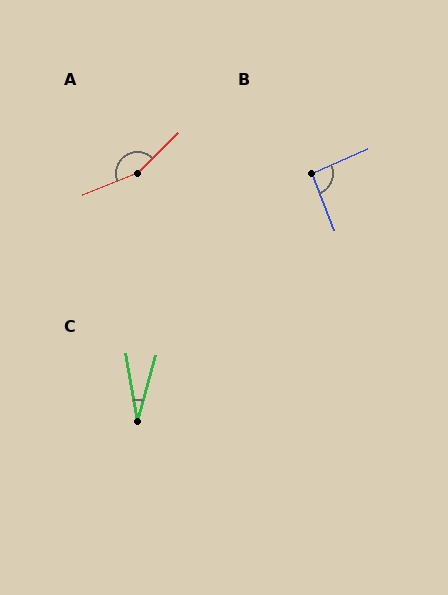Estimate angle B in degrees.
Approximately 92 degrees.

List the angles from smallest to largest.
C (25°), B (92°), A (158°).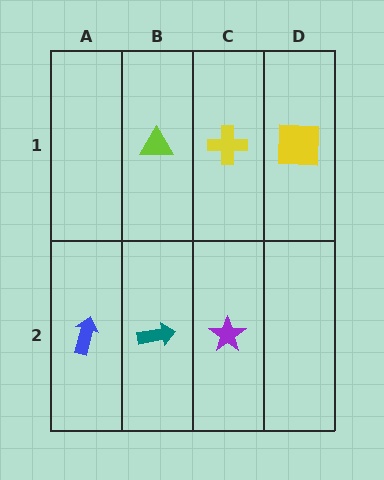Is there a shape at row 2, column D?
No, that cell is empty.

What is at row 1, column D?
A yellow square.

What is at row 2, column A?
A blue arrow.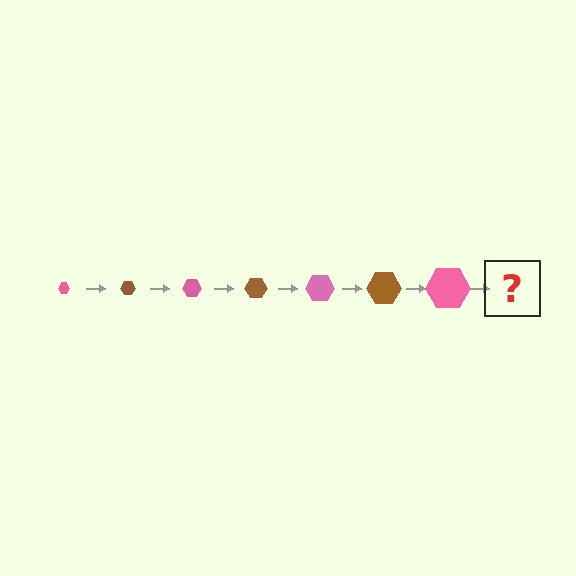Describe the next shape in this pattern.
It should be a brown hexagon, larger than the previous one.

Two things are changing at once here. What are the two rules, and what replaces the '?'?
The two rules are that the hexagon grows larger each step and the color cycles through pink and brown. The '?' should be a brown hexagon, larger than the previous one.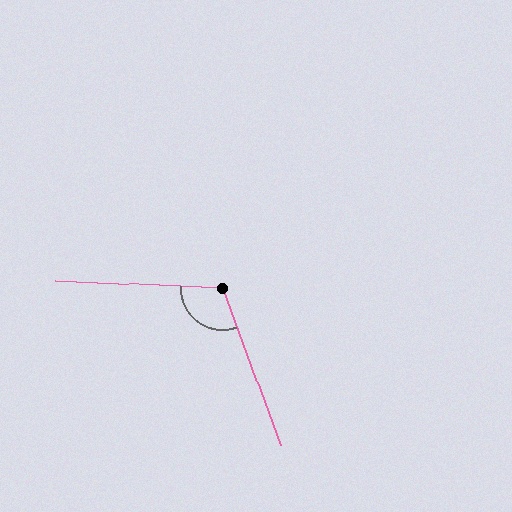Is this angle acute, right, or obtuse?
It is obtuse.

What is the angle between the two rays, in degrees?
Approximately 113 degrees.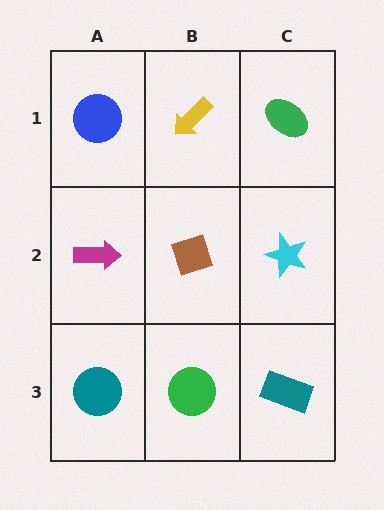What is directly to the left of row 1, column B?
A blue circle.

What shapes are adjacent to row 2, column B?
A yellow arrow (row 1, column B), a green circle (row 3, column B), a magenta arrow (row 2, column A), a cyan star (row 2, column C).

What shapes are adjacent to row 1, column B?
A brown diamond (row 2, column B), a blue circle (row 1, column A), a green ellipse (row 1, column C).